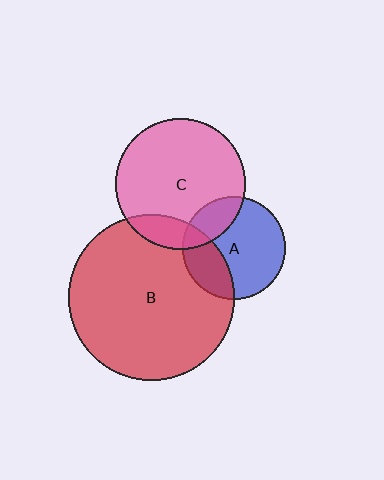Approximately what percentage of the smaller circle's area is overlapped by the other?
Approximately 25%.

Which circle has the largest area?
Circle B (red).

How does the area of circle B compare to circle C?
Approximately 1.6 times.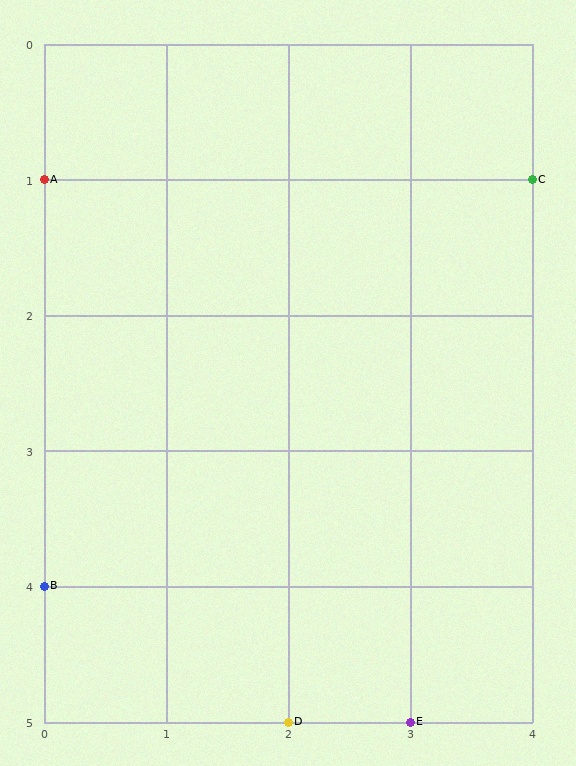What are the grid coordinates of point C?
Point C is at grid coordinates (4, 1).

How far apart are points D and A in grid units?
Points D and A are 2 columns and 4 rows apart (about 4.5 grid units diagonally).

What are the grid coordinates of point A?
Point A is at grid coordinates (0, 1).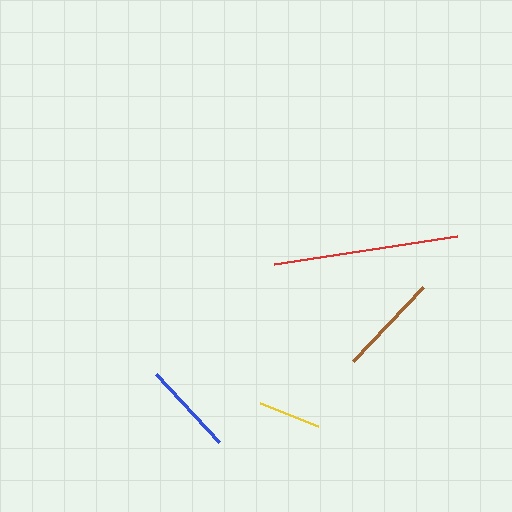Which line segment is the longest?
The red line is the longest at approximately 185 pixels.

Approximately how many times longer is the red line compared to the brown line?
The red line is approximately 1.8 times the length of the brown line.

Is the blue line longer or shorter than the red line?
The red line is longer than the blue line.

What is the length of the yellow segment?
The yellow segment is approximately 63 pixels long.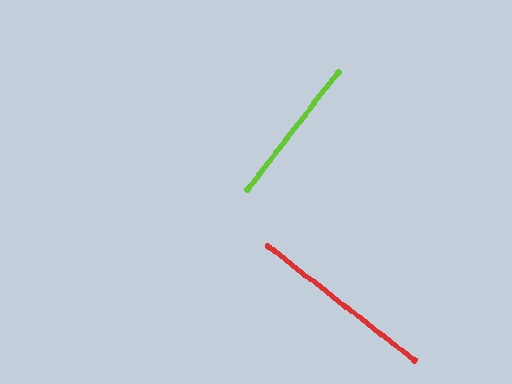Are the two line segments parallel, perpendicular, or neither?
Perpendicular — they meet at approximately 90°.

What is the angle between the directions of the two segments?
Approximately 90 degrees.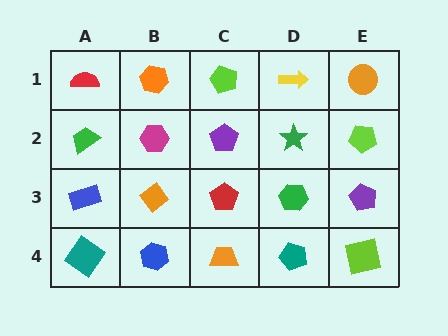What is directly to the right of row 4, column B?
An orange trapezoid.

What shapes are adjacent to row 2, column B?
An orange hexagon (row 1, column B), an orange diamond (row 3, column B), a green trapezoid (row 2, column A), a purple pentagon (row 2, column C).